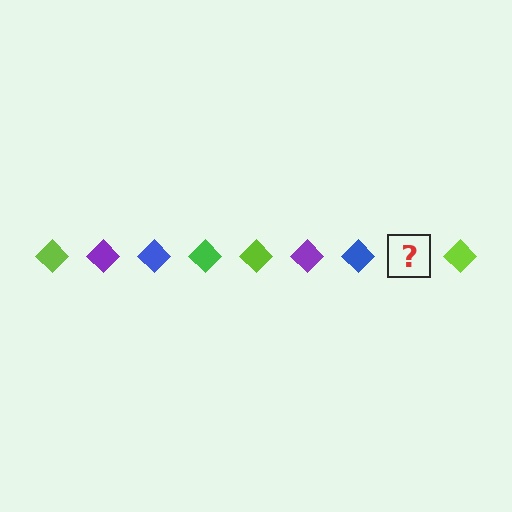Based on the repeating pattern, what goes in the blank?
The blank should be a green diamond.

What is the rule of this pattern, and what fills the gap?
The rule is that the pattern cycles through lime, purple, blue, green diamonds. The gap should be filled with a green diamond.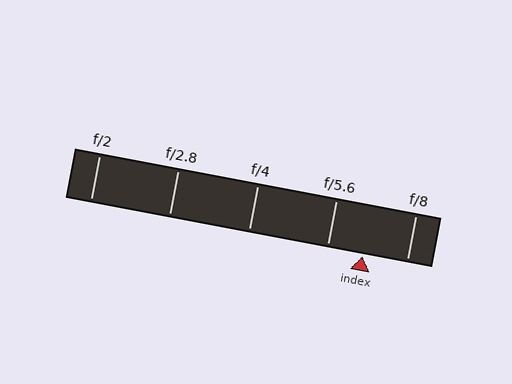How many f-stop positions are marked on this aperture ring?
There are 5 f-stop positions marked.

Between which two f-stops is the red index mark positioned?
The index mark is between f/5.6 and f/8.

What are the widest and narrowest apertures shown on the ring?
The widest aperture shown is f/2 and the narrowest is f/8.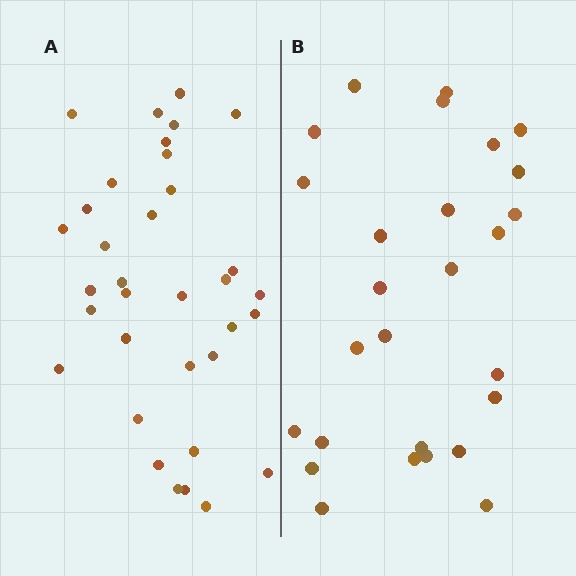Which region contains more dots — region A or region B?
Region A (the left region) has more dots.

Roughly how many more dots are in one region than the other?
Region A has roughly 8 or so more dots than region B.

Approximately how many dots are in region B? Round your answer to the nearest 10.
About 30 dots. (The exact count is 27, which rounds to 30.)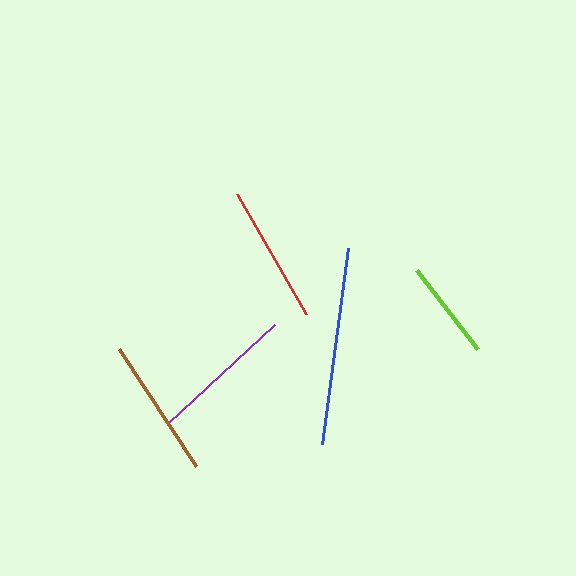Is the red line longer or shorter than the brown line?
The brown line is longer than the red line.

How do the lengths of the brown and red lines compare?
The brown and red lines are approximately the same length.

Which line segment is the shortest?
The lime line is the shortest at approximately 100 pixels.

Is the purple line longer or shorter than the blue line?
The blue line is longer than the purple line.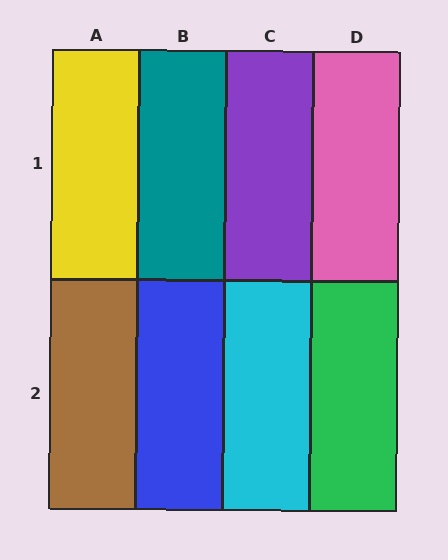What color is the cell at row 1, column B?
Teal.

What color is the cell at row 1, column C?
Purple.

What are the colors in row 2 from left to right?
Brown, blue, cyan, green.